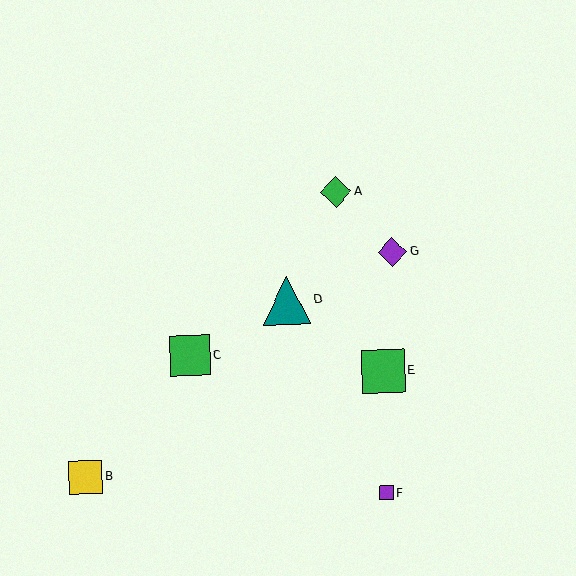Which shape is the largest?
The teal triangle (labeled D) is the largest.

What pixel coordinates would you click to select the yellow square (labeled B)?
Click at (86, 477) to select the yellow square B.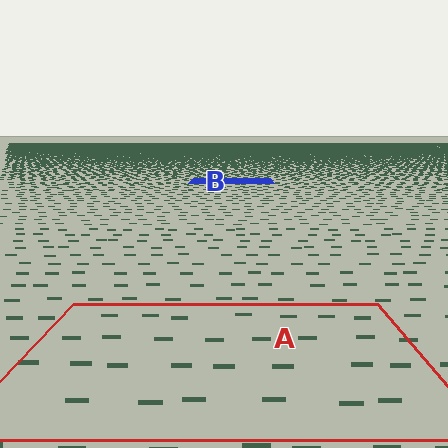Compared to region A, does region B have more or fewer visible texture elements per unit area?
Region B has more texture elements per unit area — they are packed more densely because it is farther away.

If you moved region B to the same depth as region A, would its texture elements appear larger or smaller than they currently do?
They would appear larger. At a closer depth, the same texture elements are projected at a bigger on-screen size.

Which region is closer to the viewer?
Region A is closer. The texture elements there are larger and more spread out.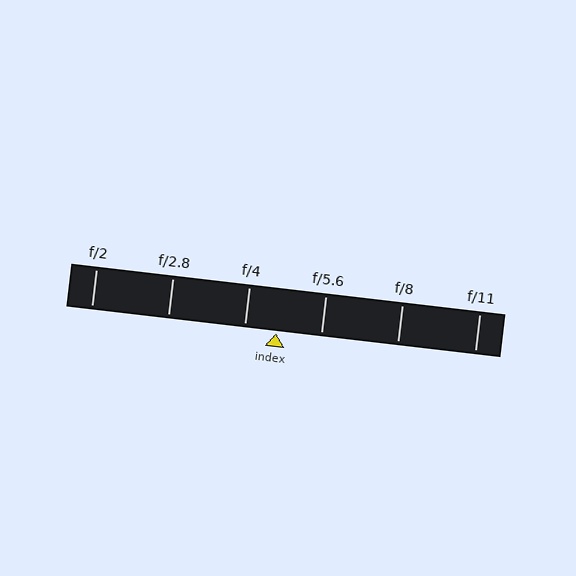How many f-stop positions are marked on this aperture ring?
There are 6 f-stop positions marked.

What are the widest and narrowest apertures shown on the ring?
The widest aperture shown is f/2 and the narrowest is f/11.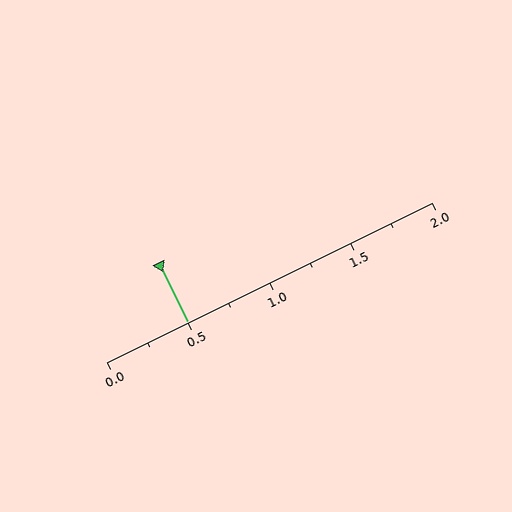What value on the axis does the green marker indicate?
The marker indicates approximately 0.5.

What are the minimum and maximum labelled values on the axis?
The axis runs from 0.0 to 2.0.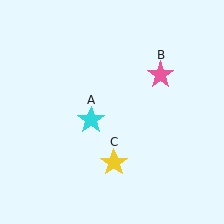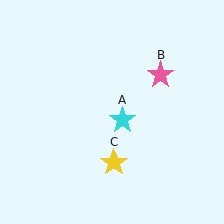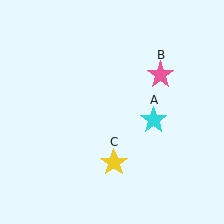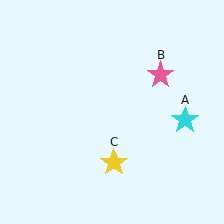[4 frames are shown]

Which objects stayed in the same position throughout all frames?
Pink star (object B) and yellow star (object C) remained stationary.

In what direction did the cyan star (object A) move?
The cyan star (object A) moved right.